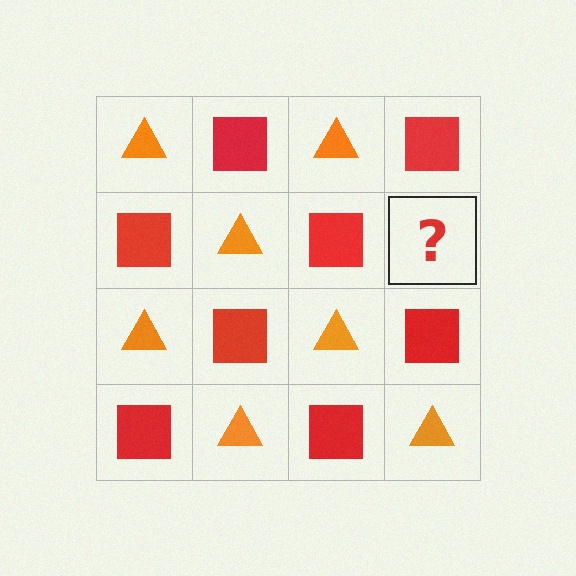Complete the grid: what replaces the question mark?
The question mark should be replaced with an orange triangle.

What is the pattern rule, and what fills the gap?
The rule is that it alternates orange triangle and red square in a checkerboard pattern. The gap should be filled with an orange triangle.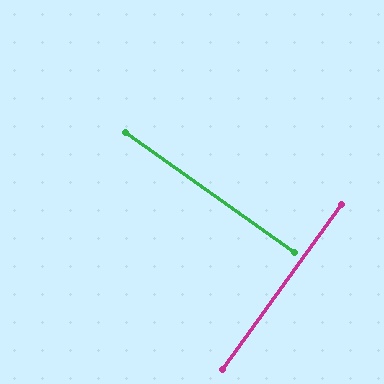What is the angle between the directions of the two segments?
Approximately 90 degrees.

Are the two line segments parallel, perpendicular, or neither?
Perpendicular — they meet at approximately 90°.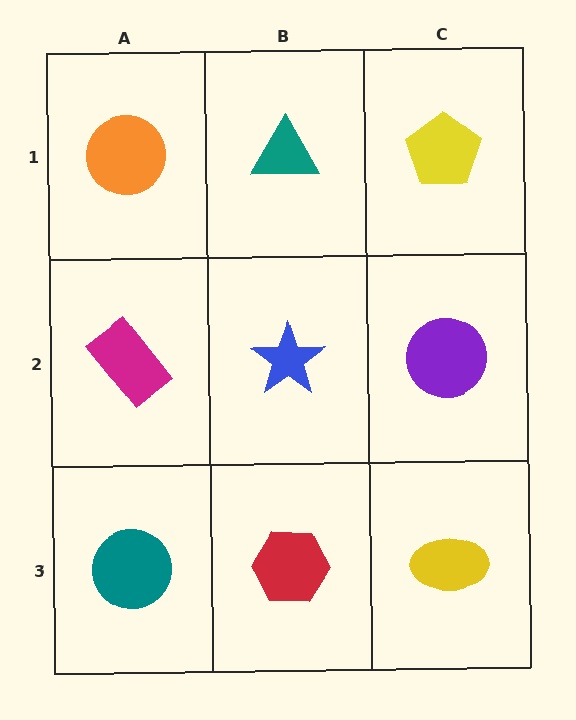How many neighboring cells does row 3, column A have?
2.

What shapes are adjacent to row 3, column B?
A blue star (row 2, column B), a teal circle (row 3, column A), a yellow ellipse (row 3, column C).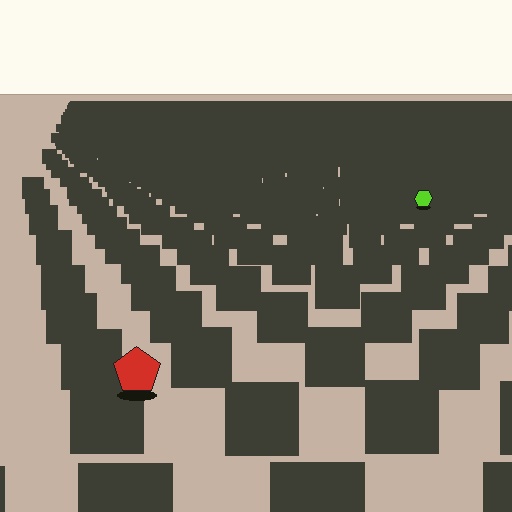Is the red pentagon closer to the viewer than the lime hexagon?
Yes. The red pentagon is closer — you can tell from the texture gradient: the ground texture is coarser near it.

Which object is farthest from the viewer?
The lime hexagon is farthest from the viewer. It appears smaller and the ground texture around it is denser.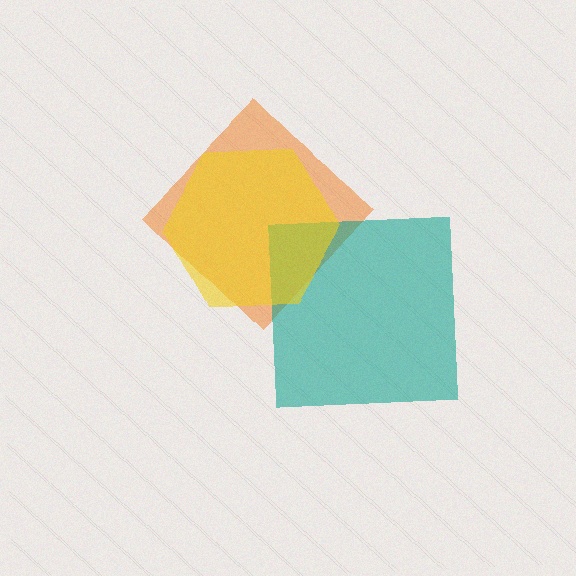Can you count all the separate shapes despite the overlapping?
Yes, there are 3 separate shapes.